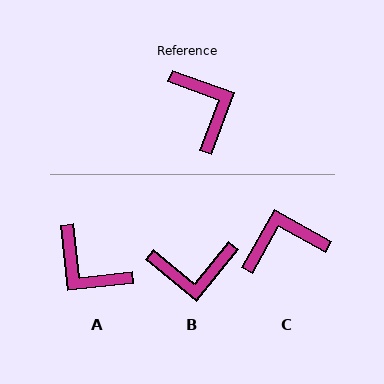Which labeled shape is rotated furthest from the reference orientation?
A, about 154 degrees away.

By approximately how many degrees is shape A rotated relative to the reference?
Approximately 154 degrees clockwise.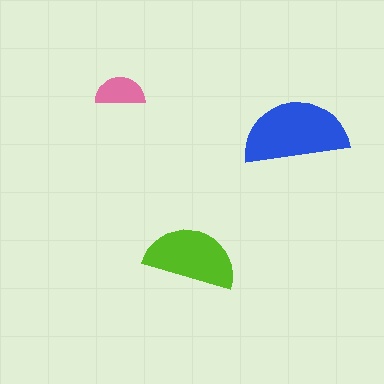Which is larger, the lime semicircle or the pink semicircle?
The lime one.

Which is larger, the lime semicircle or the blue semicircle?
The blue one.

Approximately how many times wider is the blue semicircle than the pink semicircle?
About 2 times wider.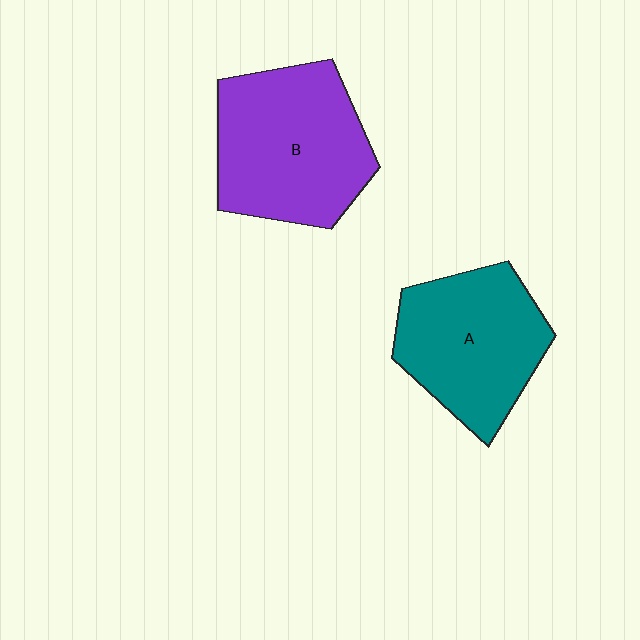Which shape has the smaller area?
Shape A (teal).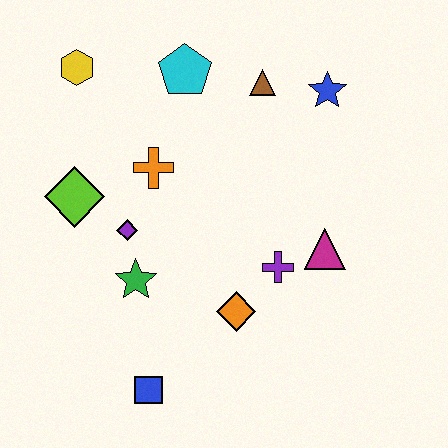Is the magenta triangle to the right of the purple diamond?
Yes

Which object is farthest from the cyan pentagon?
The blue square is farthest from the cyan pentagon.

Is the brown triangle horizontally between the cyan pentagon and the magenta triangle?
Yes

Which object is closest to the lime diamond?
The purple diamond is closest to the lime diamond.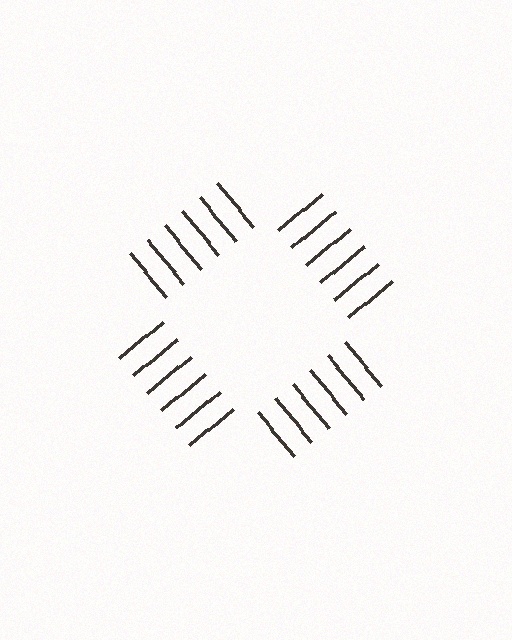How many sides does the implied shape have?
4 sides — the line-ends trace a square.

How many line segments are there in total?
24 — 6 along each of the 4 edges.